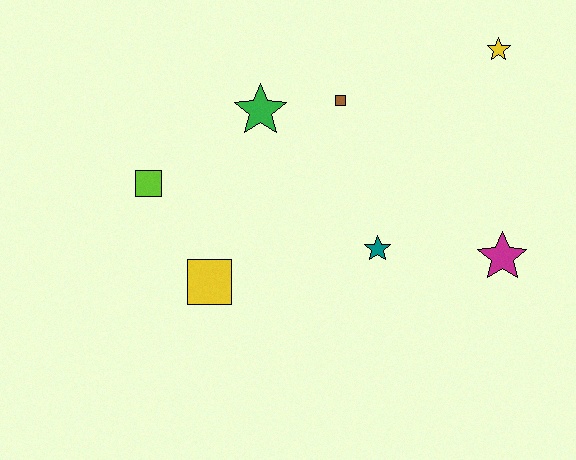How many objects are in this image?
There are 7 objects.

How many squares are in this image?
There are 3 squares.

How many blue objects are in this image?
There are no blue objects.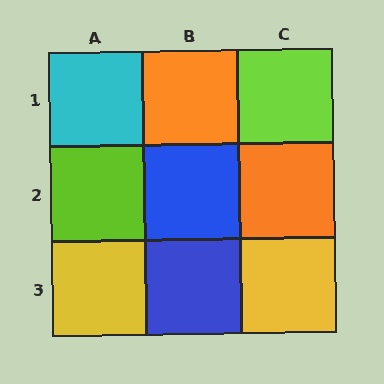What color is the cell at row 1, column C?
Lime.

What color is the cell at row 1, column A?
Cyan.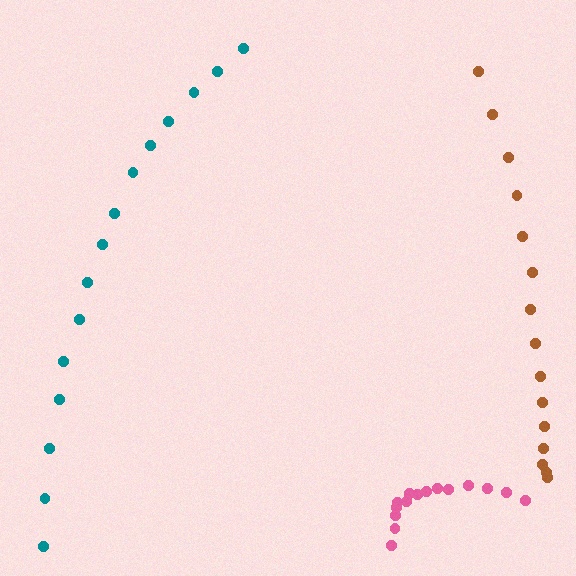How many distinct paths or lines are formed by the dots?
There are 3 distinct paths.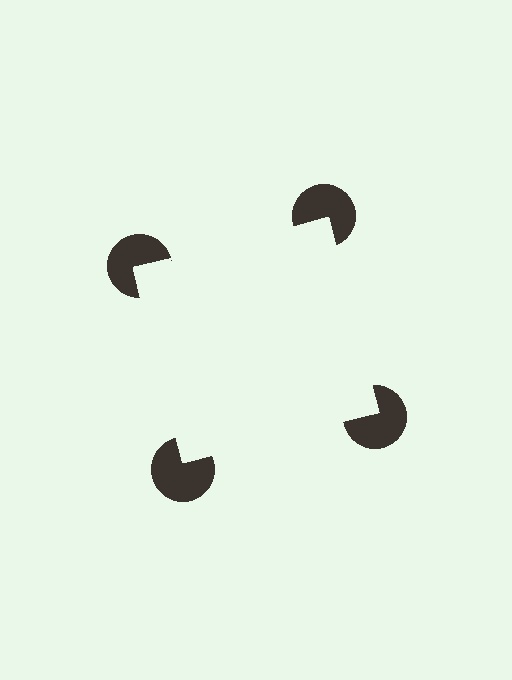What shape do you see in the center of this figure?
An illusory square — its edges are inferred from the aligned wedge cuts in the pac-man discs, not physically drawn.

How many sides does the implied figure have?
4 sides.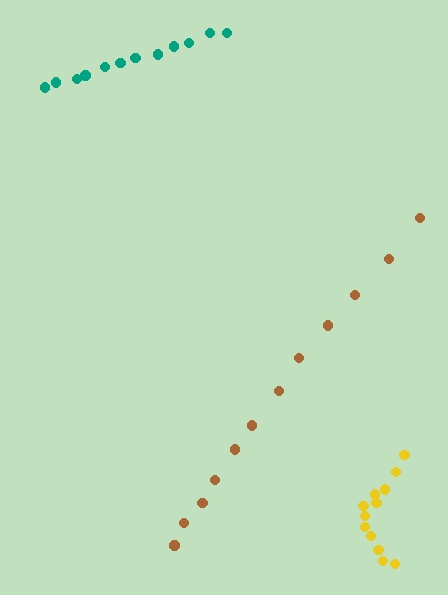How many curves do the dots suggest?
There are 3 distinct paths.